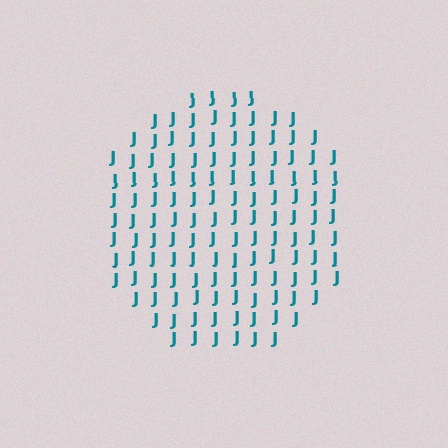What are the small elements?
The small elements are letter J's.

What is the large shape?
The large shape is a circle.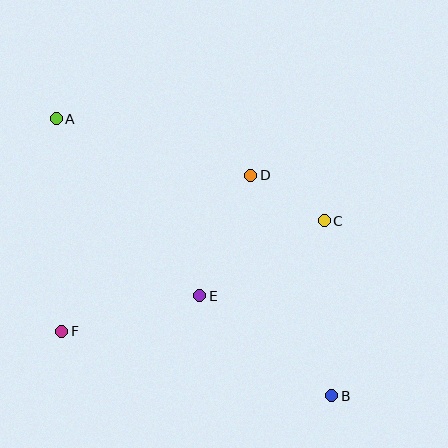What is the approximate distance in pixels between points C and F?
The distance between C and F is approximately 284 pixels.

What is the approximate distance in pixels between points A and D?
The distance between A and D is approximately 202 pixels.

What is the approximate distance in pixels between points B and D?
The distance between B and D is approximately 235 pixels.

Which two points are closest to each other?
Points C and D are closest to each other.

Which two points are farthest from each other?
Points A and B are farthest from each other.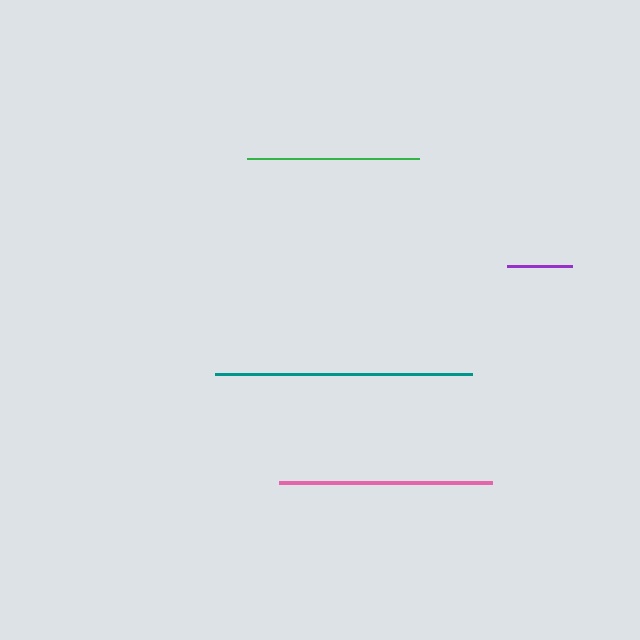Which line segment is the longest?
The teal line is the longest at approximately 256 pixels.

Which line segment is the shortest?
The purple line is the shortest at approximately 64 pixels.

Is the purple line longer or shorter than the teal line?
The teal line is longer than the purple line.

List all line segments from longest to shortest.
From longest to shortest: teal, pink, green, purple.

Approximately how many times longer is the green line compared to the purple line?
The green line is approximately 2.7 times the length of the purple line.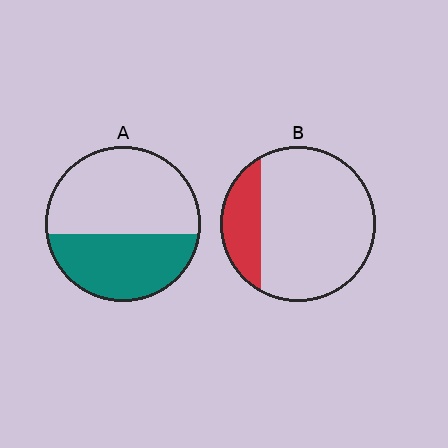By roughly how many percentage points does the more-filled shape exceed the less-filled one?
By roughly 20 percentage points (A over B).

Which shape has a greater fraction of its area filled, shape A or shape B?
Shape A.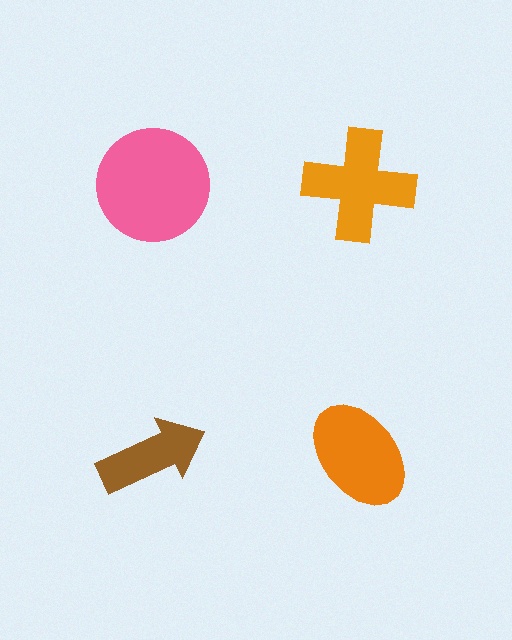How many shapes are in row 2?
2 shapes.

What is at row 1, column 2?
An orange cross.